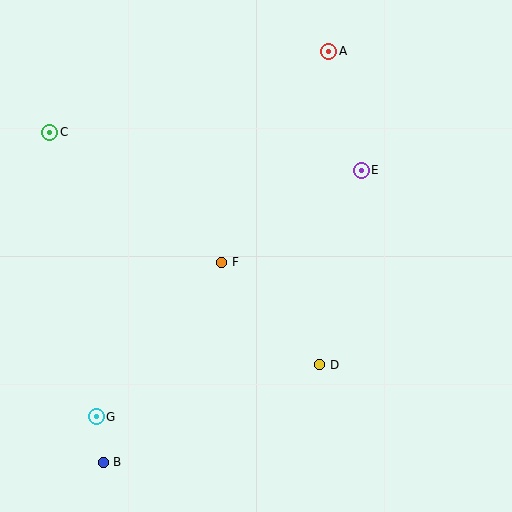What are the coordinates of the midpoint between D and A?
The midpoint between D and A is at (324, 208).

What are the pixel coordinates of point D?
Point D is at (320, 365).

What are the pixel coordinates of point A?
Point A is at (329, 51).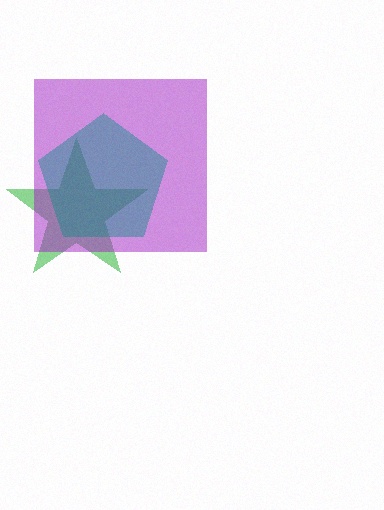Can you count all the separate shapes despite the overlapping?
Yes, there are 3 separate shapes.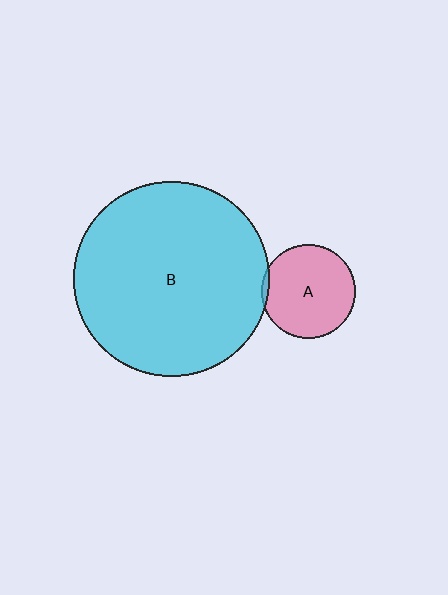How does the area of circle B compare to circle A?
Approximately 4.3 times.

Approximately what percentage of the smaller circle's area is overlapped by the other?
Approximately 5%.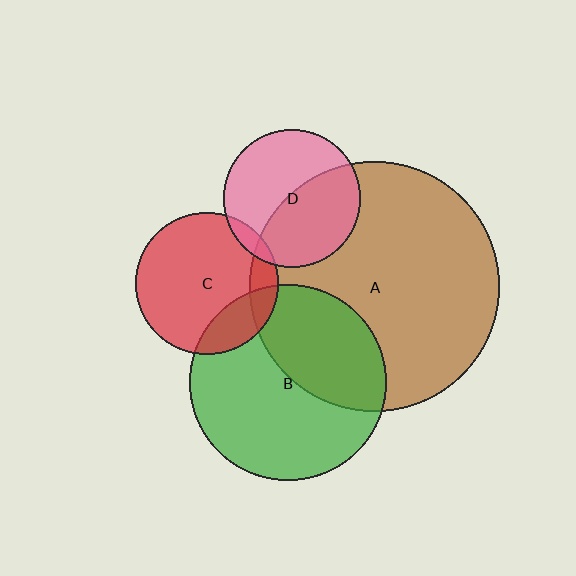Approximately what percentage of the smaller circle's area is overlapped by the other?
Approximately 40%.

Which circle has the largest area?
Circle A (brown).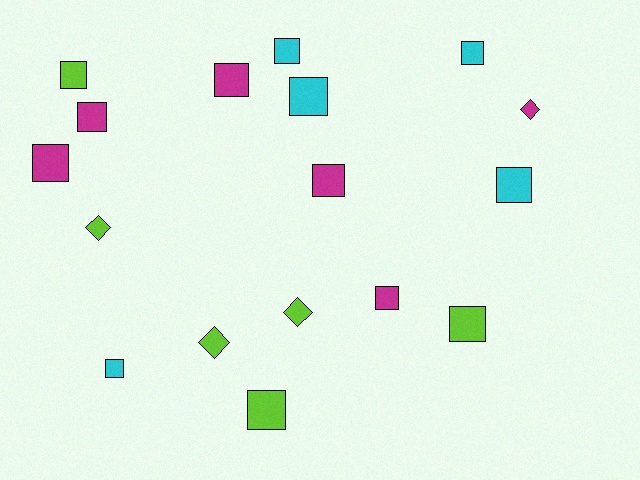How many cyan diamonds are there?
There are no cyan diamonds.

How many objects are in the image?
There are 17 objects.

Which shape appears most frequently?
Square, with 13 objects.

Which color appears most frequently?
Lime, with 6 objects.